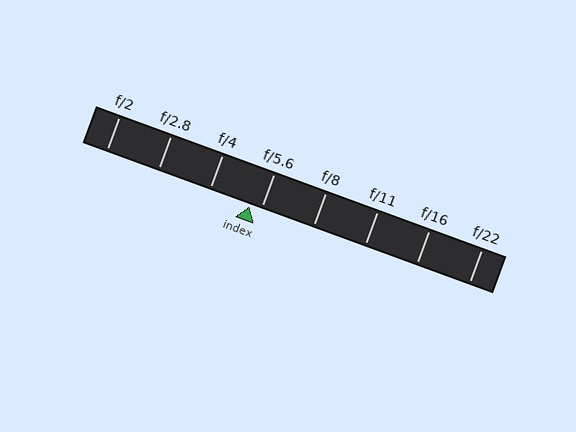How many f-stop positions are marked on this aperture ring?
There are 8 f-stop positions marked.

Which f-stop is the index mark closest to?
The index mark is closest to f/5.6.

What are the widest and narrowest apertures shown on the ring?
The widest aperture shown is f/2 and the narrowest is f/22.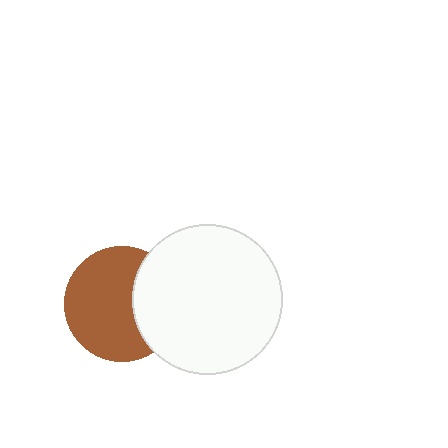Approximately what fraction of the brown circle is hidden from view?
Roughly 32% of the brown circle is hidden behind the white circle.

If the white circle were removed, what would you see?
You would see the complete brown circle.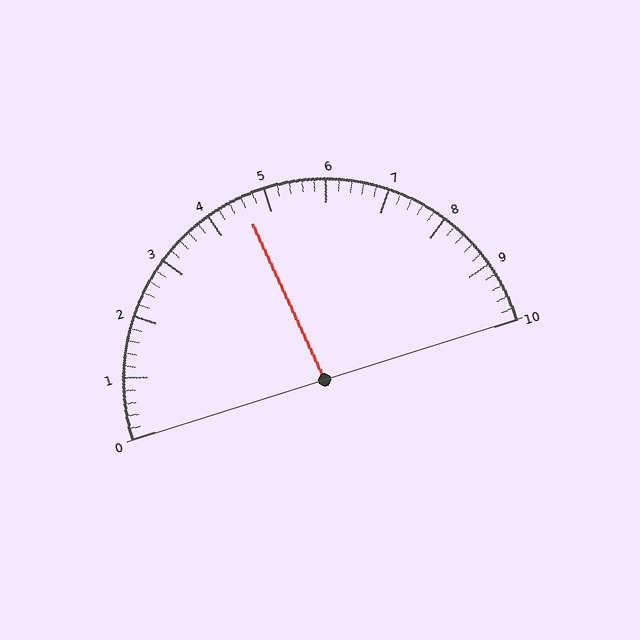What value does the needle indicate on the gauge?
The needle indicates approximately 4.6.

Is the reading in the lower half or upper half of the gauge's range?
The reading is in the lower half of the range (0 to 10).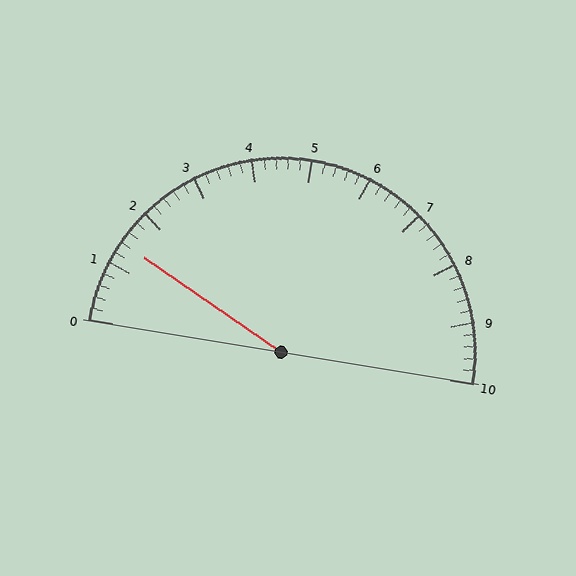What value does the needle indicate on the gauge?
The needle indicates approximately 1.4.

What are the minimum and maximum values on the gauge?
The gauge ranges from 0 to 10.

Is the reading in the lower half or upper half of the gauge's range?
The reading is in the lower half of the range (0 to 10).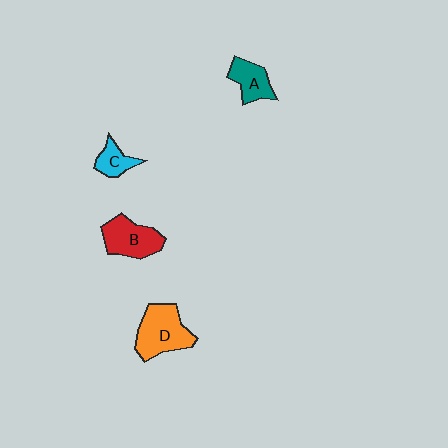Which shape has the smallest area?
Shape C (cyan).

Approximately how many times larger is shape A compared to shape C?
Approximately 1.3 times.